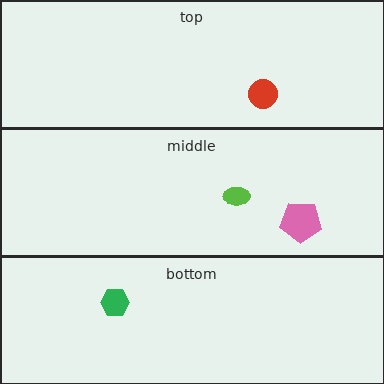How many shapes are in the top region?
1.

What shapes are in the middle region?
The pink pentagon, the lime ellipse.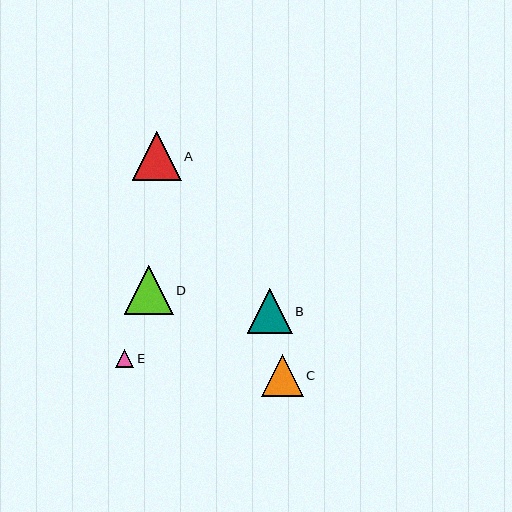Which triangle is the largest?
Triangle D is the largest with a size of approximately 49 pixels.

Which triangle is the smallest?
Triangle E is the smallest with a size of approximately 18 pixels.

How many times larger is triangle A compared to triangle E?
Triangle A is approximately 2.7 times the size of triangle E.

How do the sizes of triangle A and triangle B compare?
Triangle A and triangle B are approximately the same size.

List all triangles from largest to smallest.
From largest to smallest: D, A, B, C, E.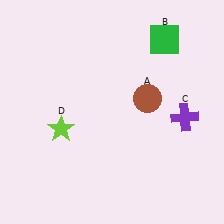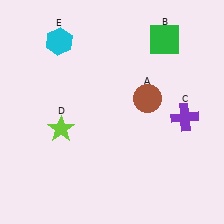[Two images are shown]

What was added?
A cyan hexagon (E) was added in Image 2.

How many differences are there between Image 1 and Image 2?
There is 1 difference between the two images.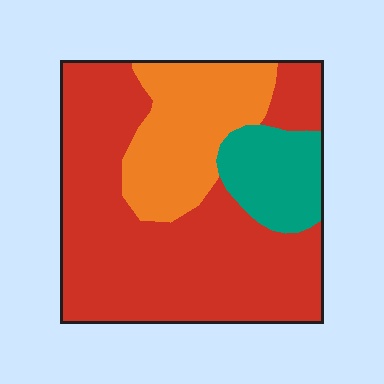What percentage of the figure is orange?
Orange covers about 25% of the figure.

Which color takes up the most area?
Red, at roughly 65%.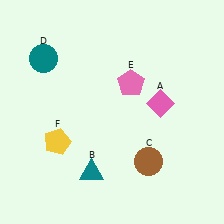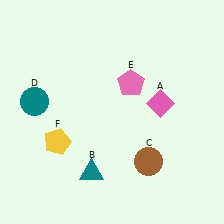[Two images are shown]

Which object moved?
The teal circle (D) moved down.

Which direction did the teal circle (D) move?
The teal circle (D) moved down.